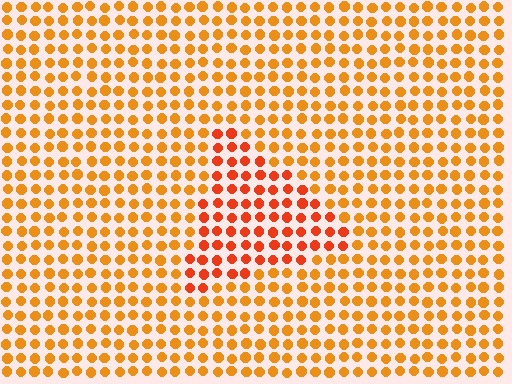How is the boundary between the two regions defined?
The boundary is defined purely by a slight shift in hue (about 25 degrees). Spacing, size, and orientation are identical on both sides.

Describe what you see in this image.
The image is filled with small orange elements in a uniform arrangement. A triangle-shaped region is visible where the elements are tinted to a slightly different hue, forming a subtle color boundary.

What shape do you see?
I see a triangle.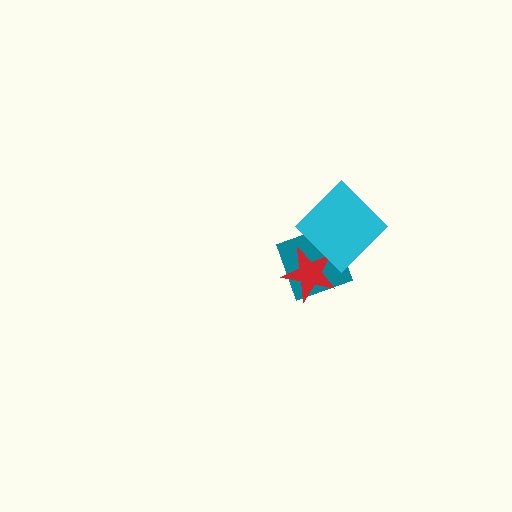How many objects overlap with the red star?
2 objects overlap with the red star.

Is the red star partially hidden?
Yes, it is partially covered by another shape.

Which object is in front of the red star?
The cyan diamond is in front of the red star.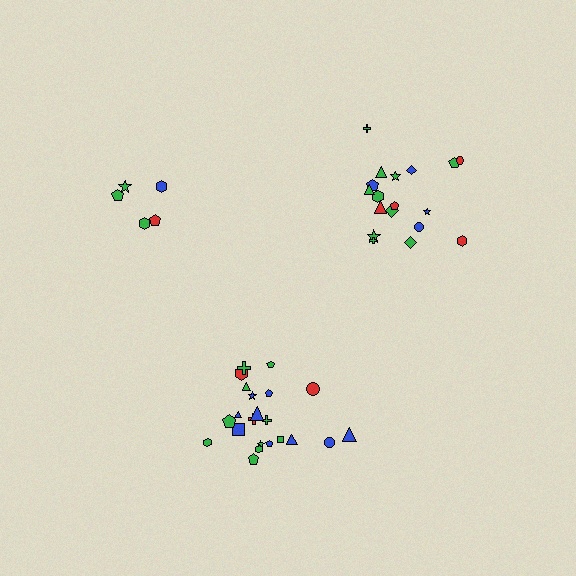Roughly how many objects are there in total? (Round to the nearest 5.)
Roughly 45 objects in total.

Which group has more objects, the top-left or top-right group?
The top-right group.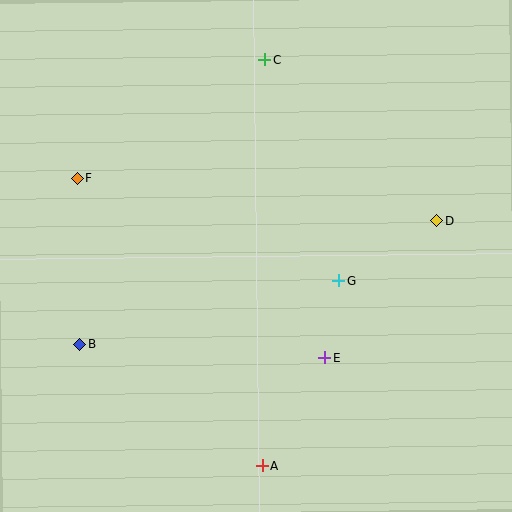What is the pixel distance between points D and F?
The distance between D and F is 362 pixels.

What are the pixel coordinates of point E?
Point E is at (325, 358).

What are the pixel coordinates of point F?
Point F is at (77, 178).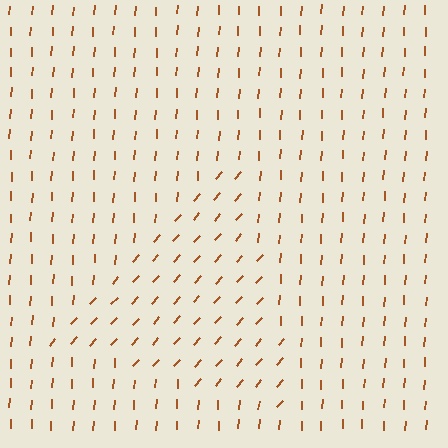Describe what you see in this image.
The image is filled with small brown line segments. A triangle region in the image has lines oriented differently from the surrounding lines, creating a visible texture boundary.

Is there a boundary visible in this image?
Yes, there is a texture boundary formed by a change in line orientation.